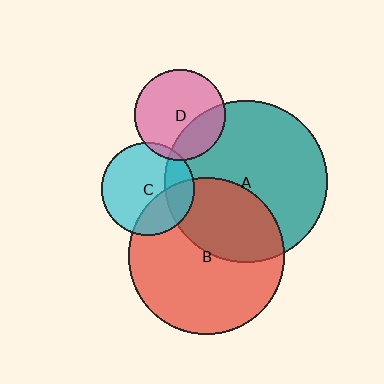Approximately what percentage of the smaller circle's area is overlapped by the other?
Approximately 5%.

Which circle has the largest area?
Circle A (teal).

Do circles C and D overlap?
Yes.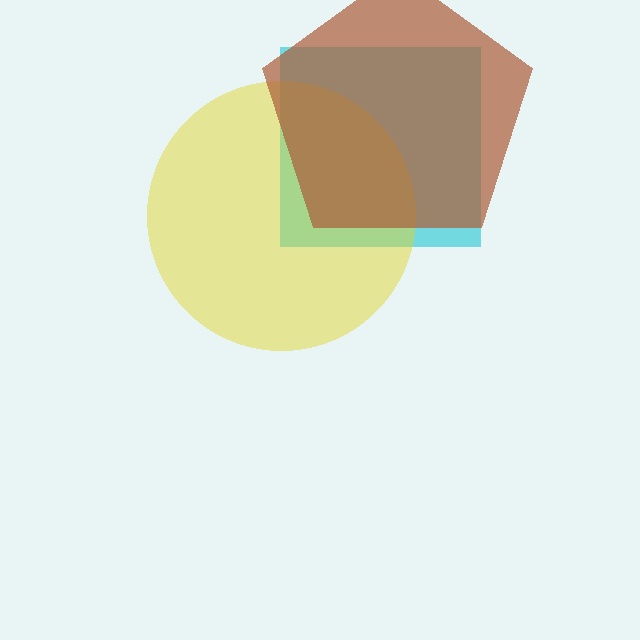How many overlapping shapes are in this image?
There are 3 overlapping shapes in the image.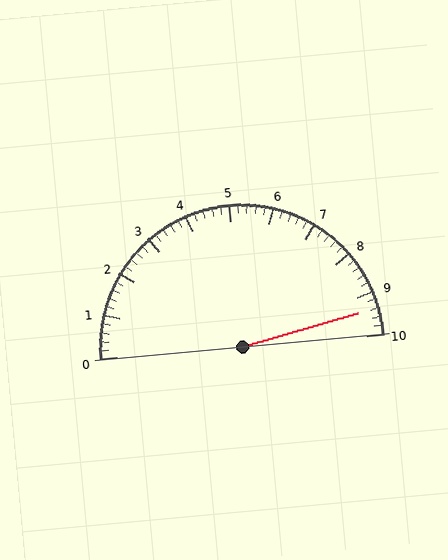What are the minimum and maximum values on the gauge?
The gauge ranges from 0 to 10.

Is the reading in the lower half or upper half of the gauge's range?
The reading is in the upper half of the range (0 to 10).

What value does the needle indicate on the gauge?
The needle indicates approximately 9.4.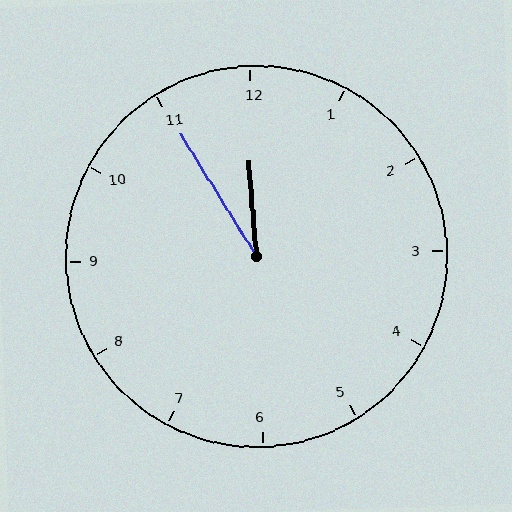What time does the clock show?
11:55.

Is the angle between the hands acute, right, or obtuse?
It is acute.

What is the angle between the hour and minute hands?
Approximately 28 degrees.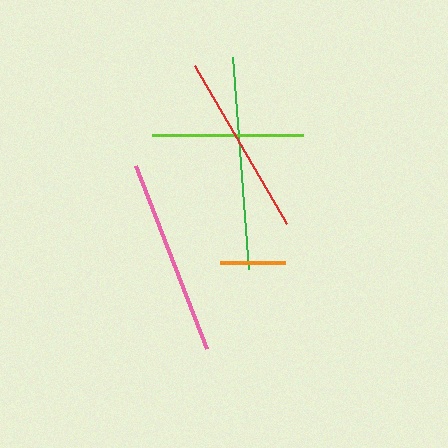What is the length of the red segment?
The red segment is approximately 182 pixels long.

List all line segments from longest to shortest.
From longest to shortest: green, pink, red, lime, orange.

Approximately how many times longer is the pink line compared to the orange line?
The pink line is approximately 3.1 times the length of the orange line.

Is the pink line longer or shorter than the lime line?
The pink line is longer than the lime line.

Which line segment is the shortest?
The orange line is the shortest at approximately 64 pixels.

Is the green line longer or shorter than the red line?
The green line is longer than the red line.